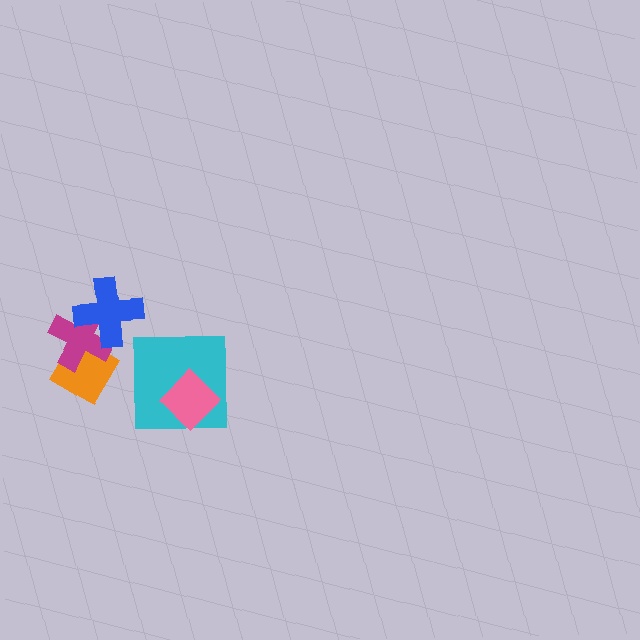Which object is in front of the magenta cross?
The blue cross is in front of the magenta cross.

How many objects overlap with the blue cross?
2 objects overlap with the blue cross.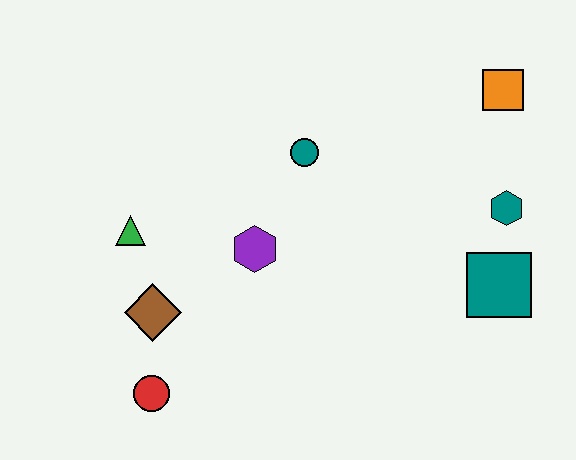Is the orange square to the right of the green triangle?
Yes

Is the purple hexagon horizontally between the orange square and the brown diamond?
Yes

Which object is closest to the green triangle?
The brown diamond is closest to the green triangle.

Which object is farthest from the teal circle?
The red circle is farthest from the teal circle.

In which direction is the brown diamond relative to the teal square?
The brown diamond is to the left of the teal square.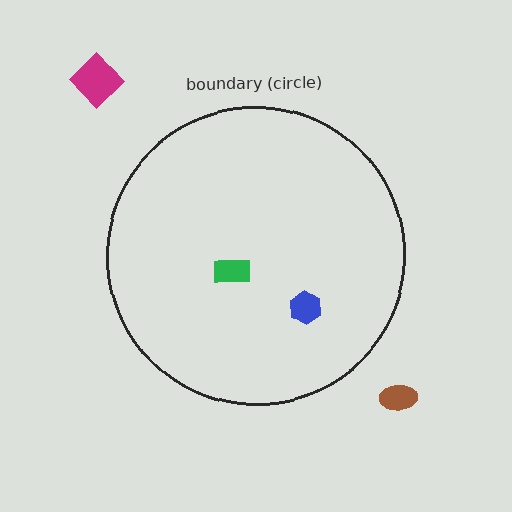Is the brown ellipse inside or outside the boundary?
Outside.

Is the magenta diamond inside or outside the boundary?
Outside.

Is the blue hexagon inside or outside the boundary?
Inside.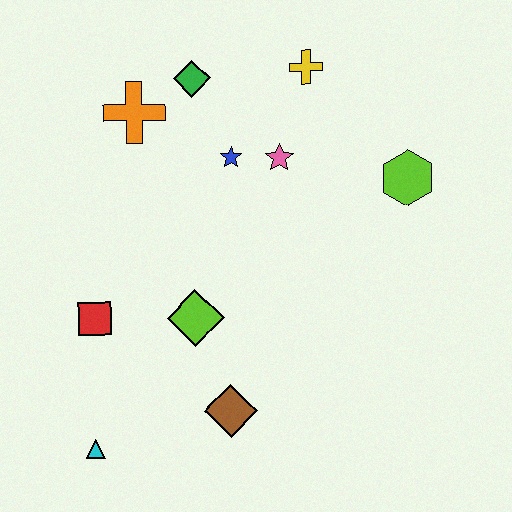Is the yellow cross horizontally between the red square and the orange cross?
No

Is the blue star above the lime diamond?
Yes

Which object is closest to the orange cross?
The green diamond is closest to the orange cross.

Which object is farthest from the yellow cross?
The cyan triangle is farthest from the yellow cross.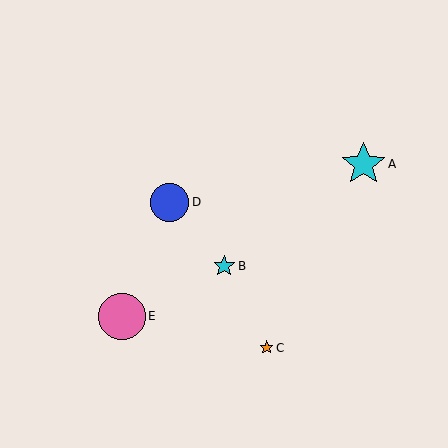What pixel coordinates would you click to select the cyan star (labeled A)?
Click at (363, 164) to select the cyan star A.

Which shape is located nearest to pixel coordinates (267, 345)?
The orange star (labeled C) at (267, 348) is nearest to that location.